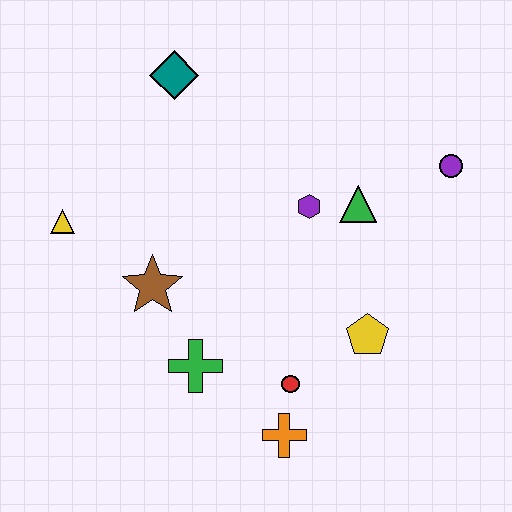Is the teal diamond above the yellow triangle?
Yes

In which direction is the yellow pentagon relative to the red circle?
The yellow pentagon is to the right of the red circle.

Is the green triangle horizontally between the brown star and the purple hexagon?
No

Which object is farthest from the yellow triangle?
The purple circle is farthest from the yellow triangle.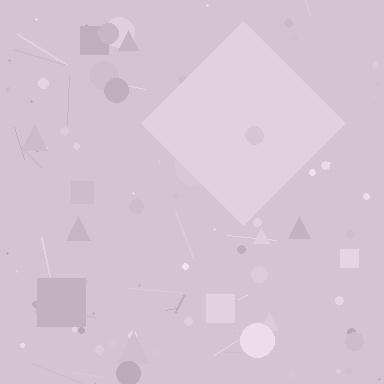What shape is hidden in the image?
A diamond is hidden in the image.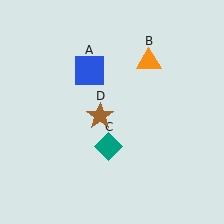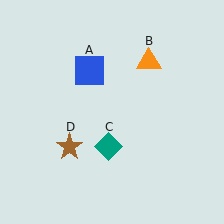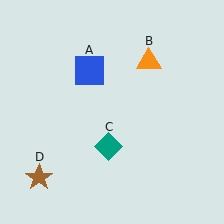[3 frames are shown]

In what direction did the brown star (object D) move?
The brown star (object D) moved down and to the left.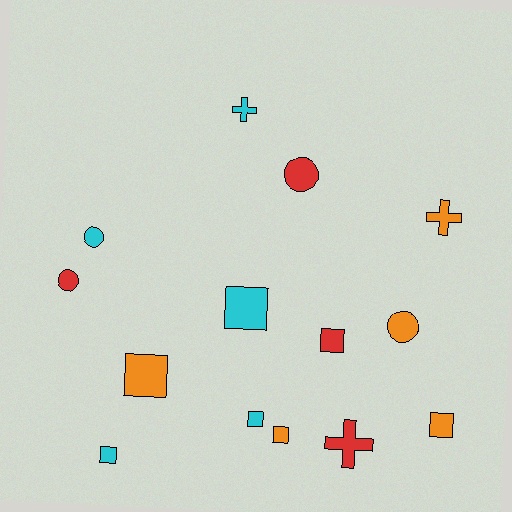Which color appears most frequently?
Cyan, with 5 objects.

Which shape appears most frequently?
Square, with 7 objects.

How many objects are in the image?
There are 14 objects.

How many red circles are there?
There are 2 red circles.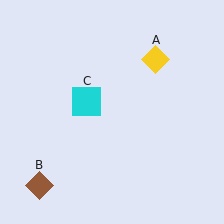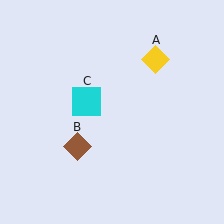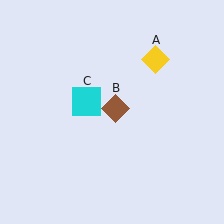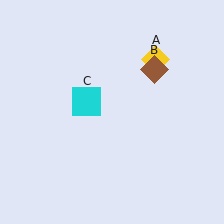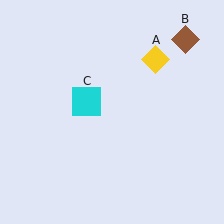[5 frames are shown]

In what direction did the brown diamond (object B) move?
The brown diamond (object B) moved up and to the right.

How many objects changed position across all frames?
1 object changed position: brown diamond (object B).